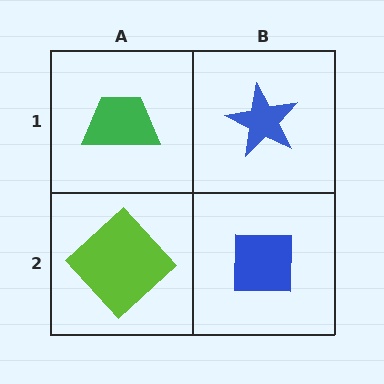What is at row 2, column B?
A blue square.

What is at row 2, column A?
A lime diamond.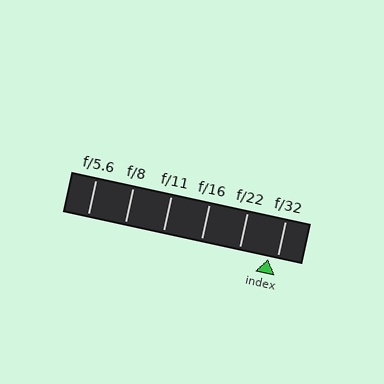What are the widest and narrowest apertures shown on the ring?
The widest aperture shown is f/5.6 and the narrowest is f/32.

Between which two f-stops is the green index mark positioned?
The index mark is between f/22 and f/32.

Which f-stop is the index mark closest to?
The index mark is closest to f/32.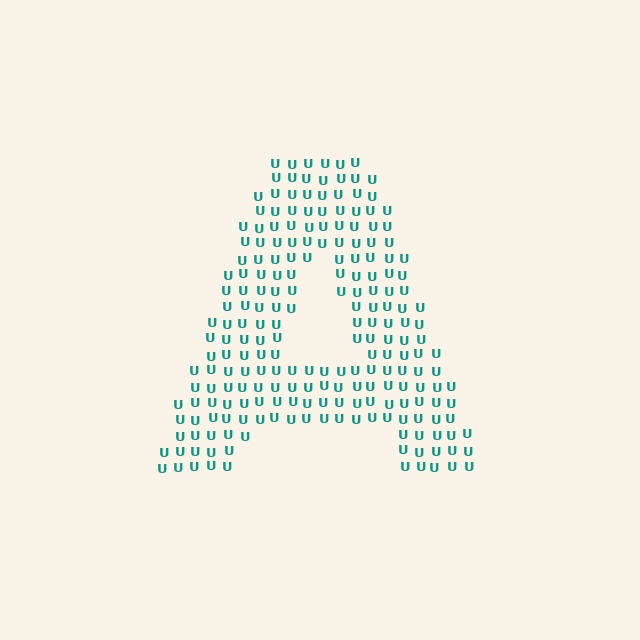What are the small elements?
The small elements are letter U's.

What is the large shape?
The large shape is the letter A.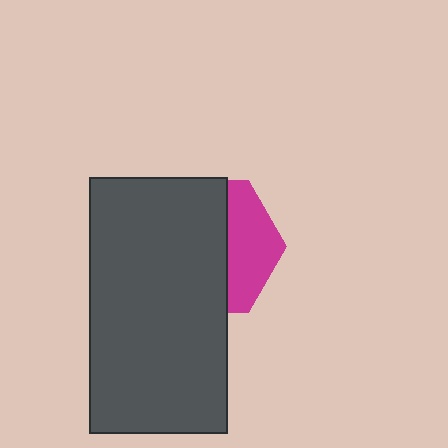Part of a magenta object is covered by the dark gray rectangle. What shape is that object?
It is a hexagon.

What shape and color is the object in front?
The object in front is a dark gray rectangle.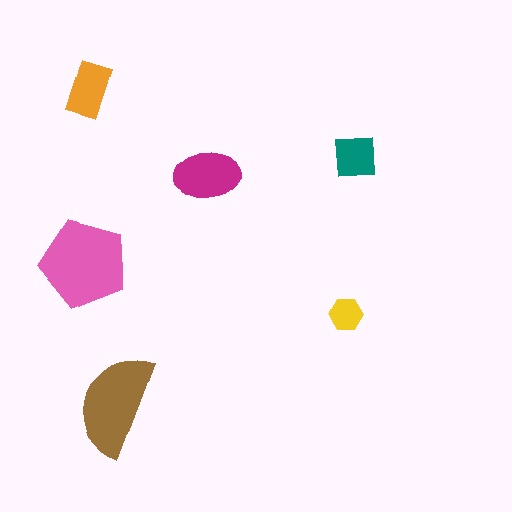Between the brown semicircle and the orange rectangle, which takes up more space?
The brown semicircle.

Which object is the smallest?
The yellow hexagon.